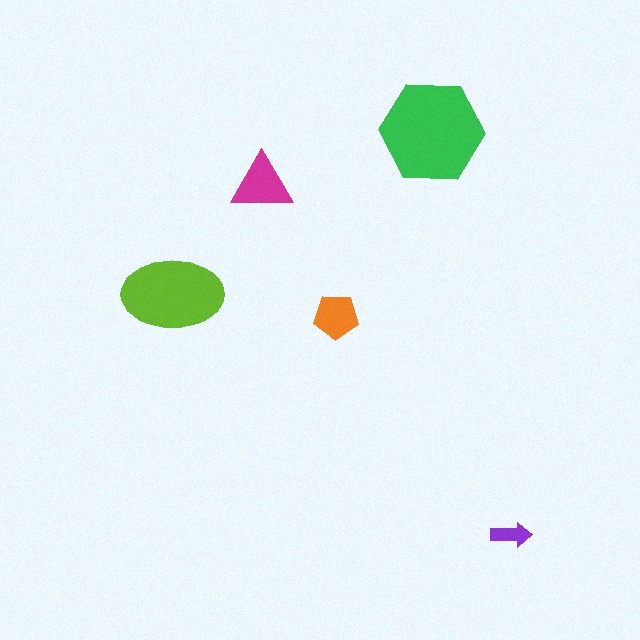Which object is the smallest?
The purple arrow.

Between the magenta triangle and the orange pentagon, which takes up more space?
The magenta triangle.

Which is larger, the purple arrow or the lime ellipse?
The lime ellipse.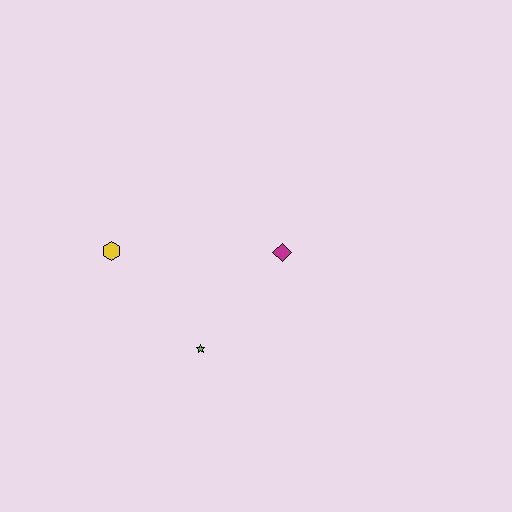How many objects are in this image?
There are 3 objects.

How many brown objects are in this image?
There are no brown objects.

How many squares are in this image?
There are no squares.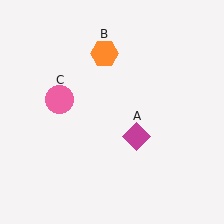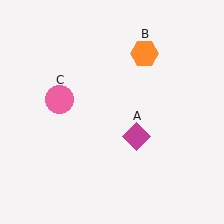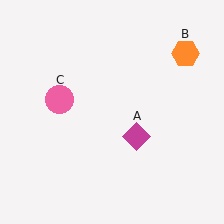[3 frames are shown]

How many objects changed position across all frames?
1 object changed position: orange hexagon (object B).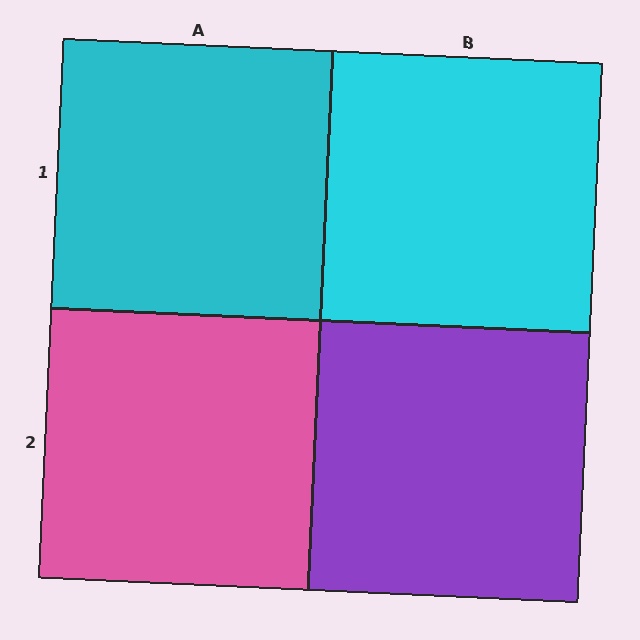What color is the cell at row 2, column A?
Pink.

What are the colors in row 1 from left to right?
Cyan, cyan.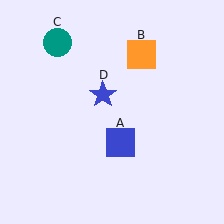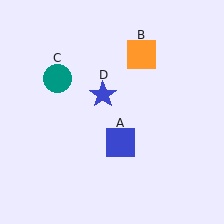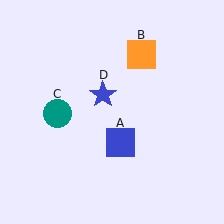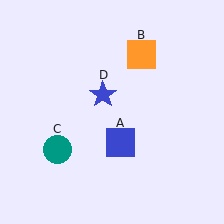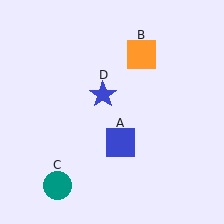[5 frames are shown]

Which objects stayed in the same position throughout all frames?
Blue square (object A) and orange square (object B) and blue star (object D) remained stationary.